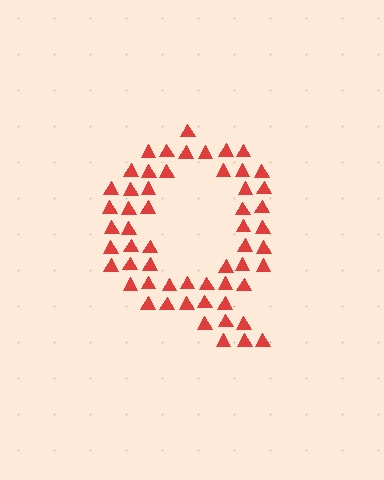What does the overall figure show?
The overall figure shows the letter Q.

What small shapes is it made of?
It is made of small triangles.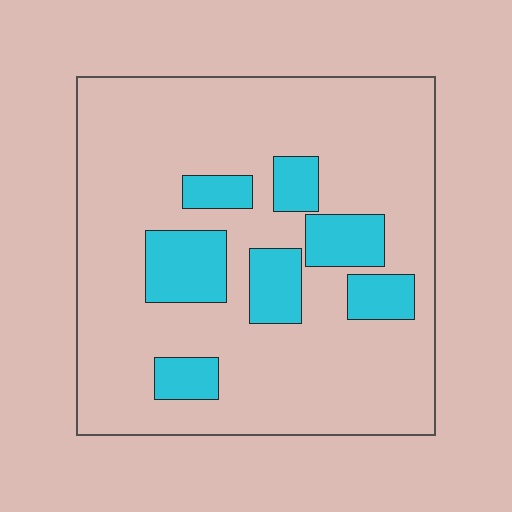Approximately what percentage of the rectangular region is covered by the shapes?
Approximately 20%.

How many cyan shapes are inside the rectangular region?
7.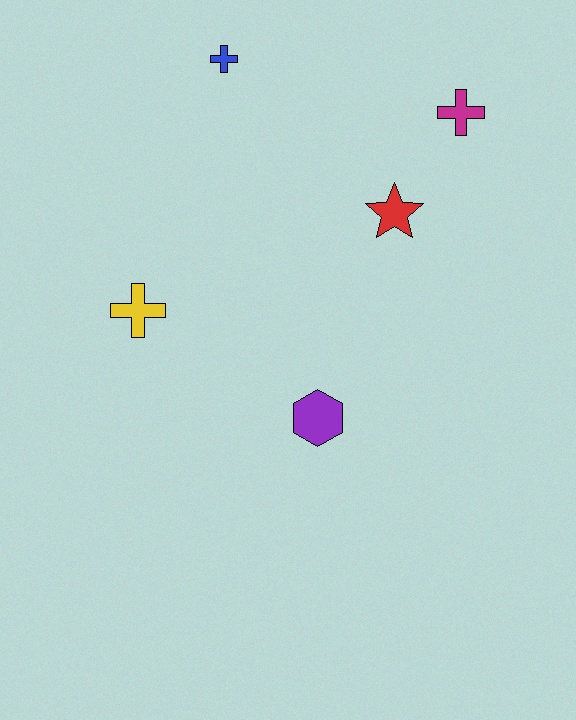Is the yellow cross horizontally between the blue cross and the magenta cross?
No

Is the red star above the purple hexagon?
Yes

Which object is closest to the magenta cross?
The red star is closest to the magenta cross.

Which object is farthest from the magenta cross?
The yellow cross is farthest from the magenta cross.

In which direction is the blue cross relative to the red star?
The blue cross is to the left of the red star.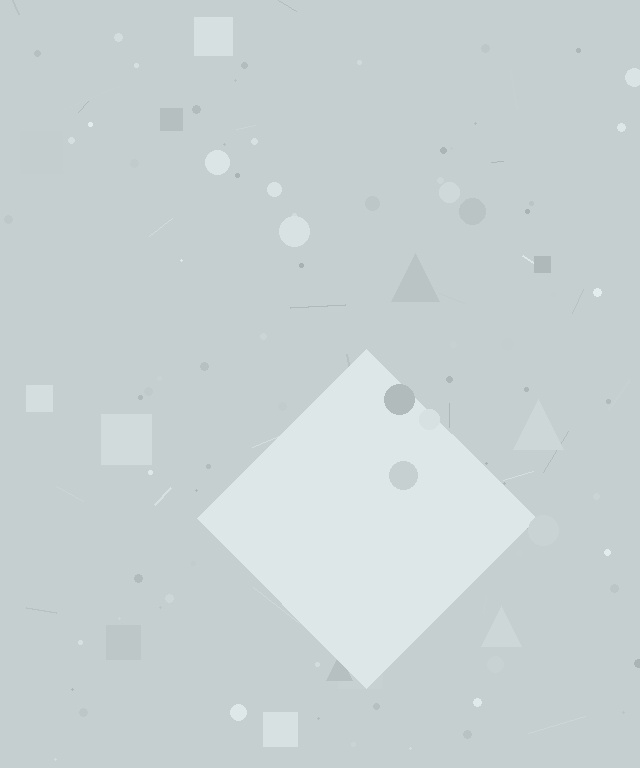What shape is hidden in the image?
A diamond is hidden in the image.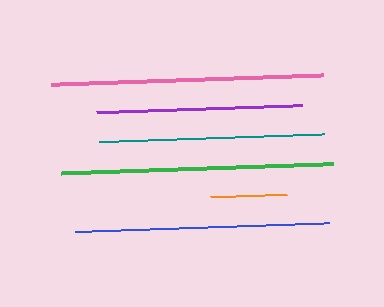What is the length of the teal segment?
The teal segment is approximately 225 pixels long.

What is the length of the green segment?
The green segment is approximately 273 pixels long.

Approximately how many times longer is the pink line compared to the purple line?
The pink line is approximately 1.3 times the length of the purple line.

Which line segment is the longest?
The green line is the longest at approximately 273 pixels.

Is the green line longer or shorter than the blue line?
The green line is longer than the blue line.